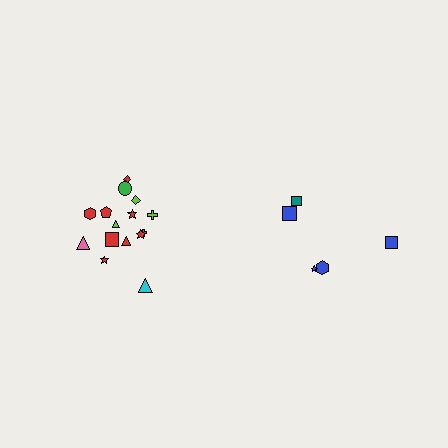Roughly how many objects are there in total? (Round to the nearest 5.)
Roughly 20 objects in total.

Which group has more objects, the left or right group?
The left group.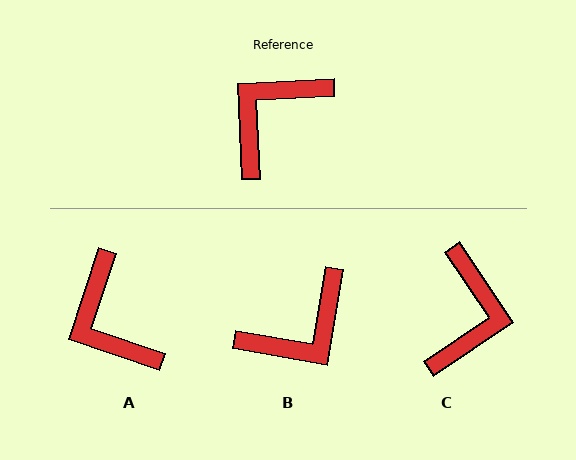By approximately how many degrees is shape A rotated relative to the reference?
Approximately 69 degrees counter-clockwise.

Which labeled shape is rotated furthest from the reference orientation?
B, about 168 degrees away.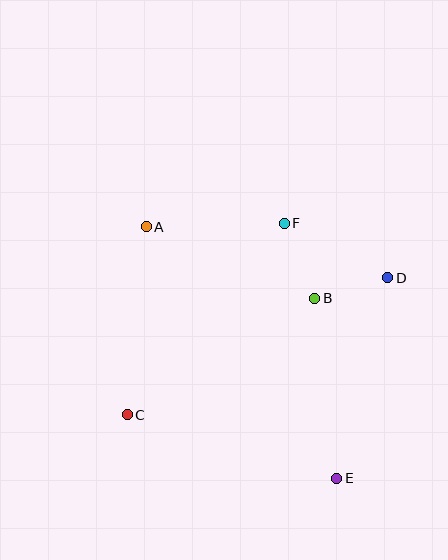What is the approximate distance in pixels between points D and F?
The distance between D and F is approximately 117 pixels.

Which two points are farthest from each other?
Points A and E are farthest from each other.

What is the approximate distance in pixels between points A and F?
The distance between A and F is approximately 138 pixels.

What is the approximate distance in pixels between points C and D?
The distance between C and D is approximately 294 pixels.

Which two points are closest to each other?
Points B and D are closest to each other.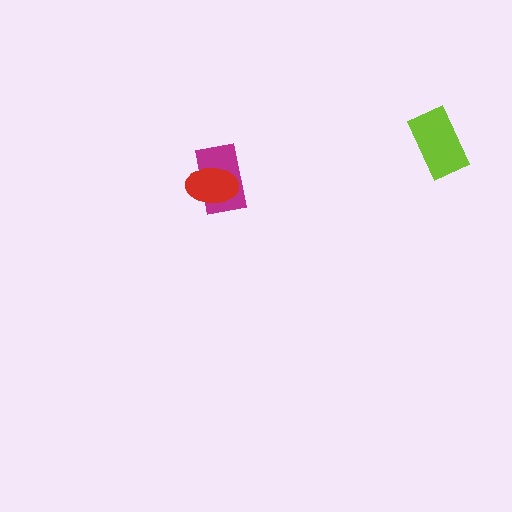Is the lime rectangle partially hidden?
No, no other shape covers it.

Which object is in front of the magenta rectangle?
The red ellipse is in front of the magenta rectangle.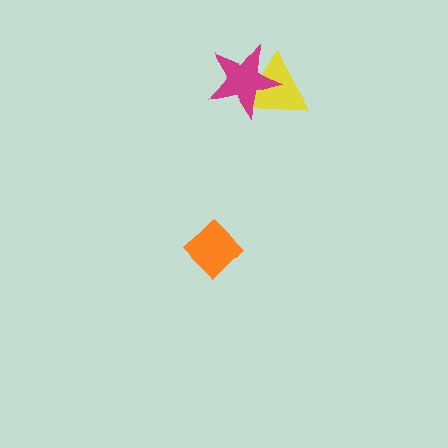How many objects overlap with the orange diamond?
0 objects overlap with the orange diamond.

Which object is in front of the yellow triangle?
The magenta star is in front of the yellow triangle.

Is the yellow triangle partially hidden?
Yes, it is partially covered by another shape.